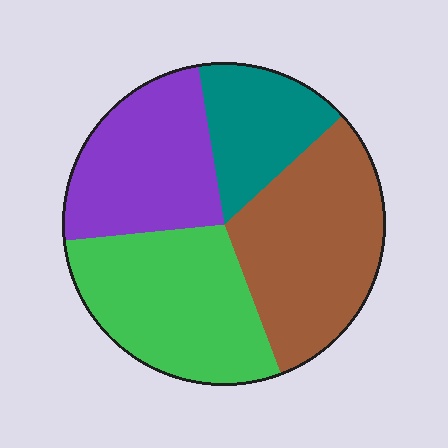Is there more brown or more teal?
Brown.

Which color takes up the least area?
Teal, at roughly 15%.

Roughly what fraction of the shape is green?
Green covers about 30% of the shape.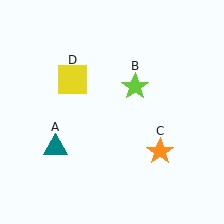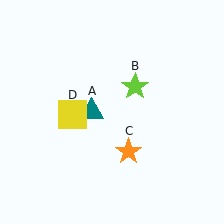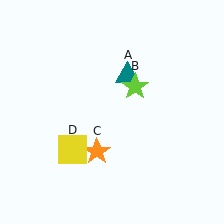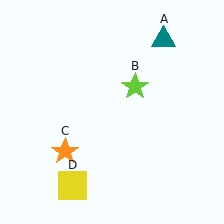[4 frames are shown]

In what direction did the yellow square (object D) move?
The yellow square (object D) moved down.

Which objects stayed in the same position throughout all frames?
Lime star (object B) remained stationary.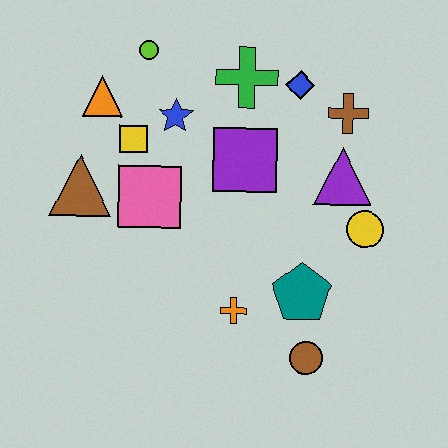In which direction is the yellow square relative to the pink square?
The yellow square is above the pink square.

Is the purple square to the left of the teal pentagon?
Yes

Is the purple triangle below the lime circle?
Yes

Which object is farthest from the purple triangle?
The brown triangle is farthest from the purple triangle.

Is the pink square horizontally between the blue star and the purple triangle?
No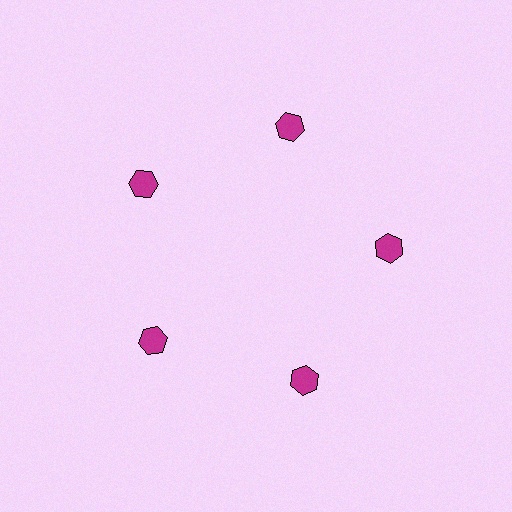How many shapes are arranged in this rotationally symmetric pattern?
There are 5 shapes, arranged in 5 groups of 1.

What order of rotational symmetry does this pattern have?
This pattern has 5-fold rotational symmetry.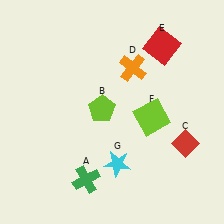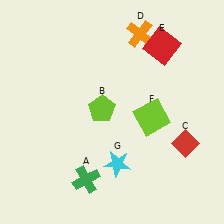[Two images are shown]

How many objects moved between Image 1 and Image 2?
1 object moved between the two images.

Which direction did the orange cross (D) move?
The orange cross (D) moved up.